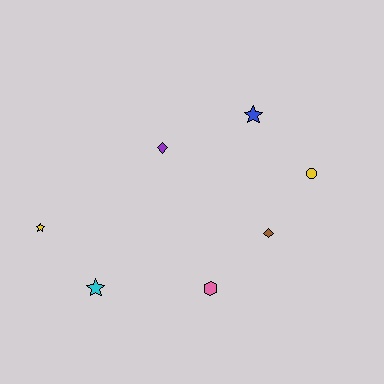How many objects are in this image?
There are 7 objects.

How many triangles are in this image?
There are no triangles.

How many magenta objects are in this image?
There are no magenta objects.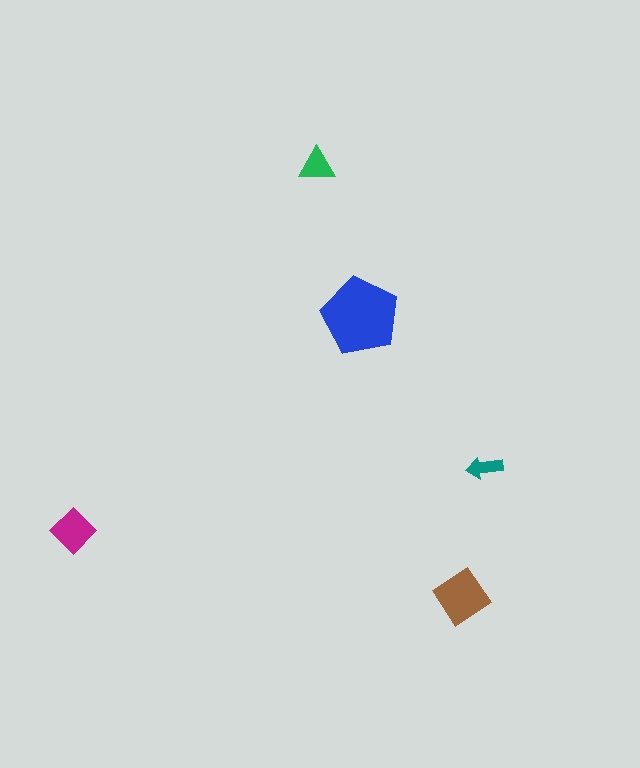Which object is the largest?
The blue pentagon.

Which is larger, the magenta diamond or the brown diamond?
The brown diamond.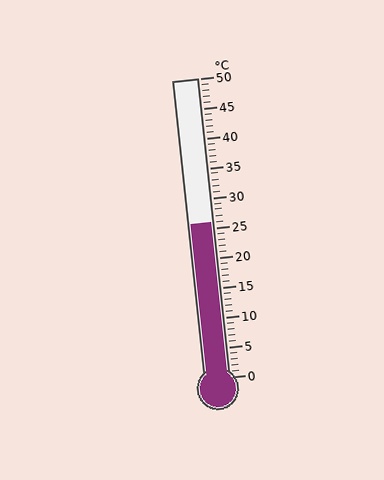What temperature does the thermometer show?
The thermometer shows approximately 26°C.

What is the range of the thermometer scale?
The thermometer scale ranges from 0°C to 50°C.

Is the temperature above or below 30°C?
The temperature is below 30°C.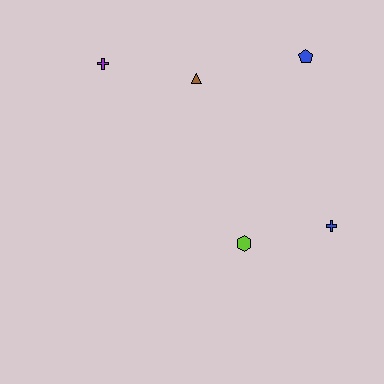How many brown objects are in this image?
There is 1 brown object.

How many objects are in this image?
There are 5 objects.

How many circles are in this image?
There are no circles.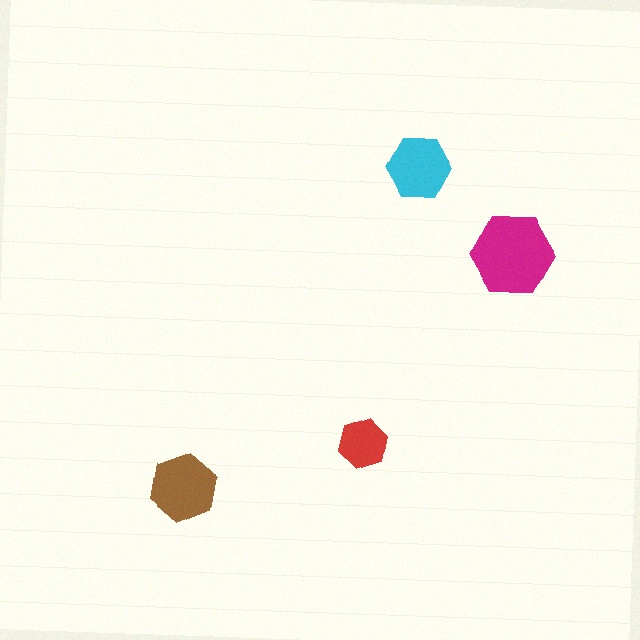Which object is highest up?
The cyan hexagon is topmost.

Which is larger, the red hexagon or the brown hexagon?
The brown one.